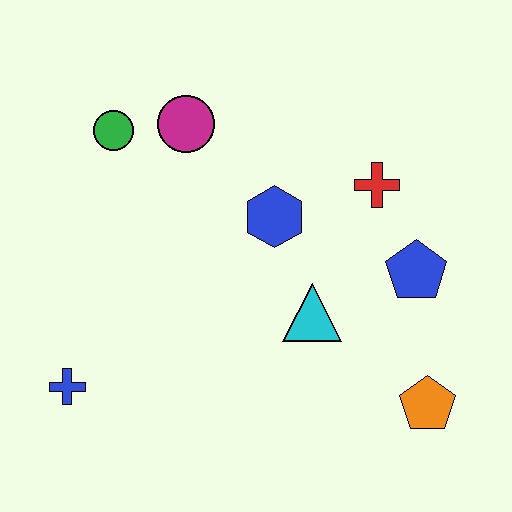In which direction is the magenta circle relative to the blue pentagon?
The magenta circle is to the left of the blue pentagon.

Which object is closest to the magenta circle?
The green circle is closest to the magenta circle.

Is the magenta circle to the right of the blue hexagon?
No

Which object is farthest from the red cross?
The blue cross is farthest from the red cross.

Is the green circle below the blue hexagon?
No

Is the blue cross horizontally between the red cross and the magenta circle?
No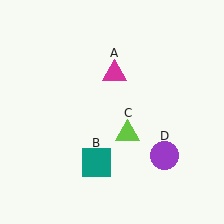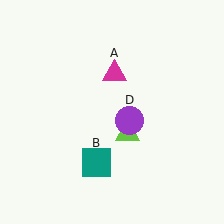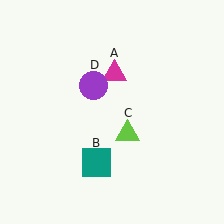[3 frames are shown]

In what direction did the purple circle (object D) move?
The purple circle (object D) moved up and to the left.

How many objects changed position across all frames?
1 object changed position: purple circle (object D).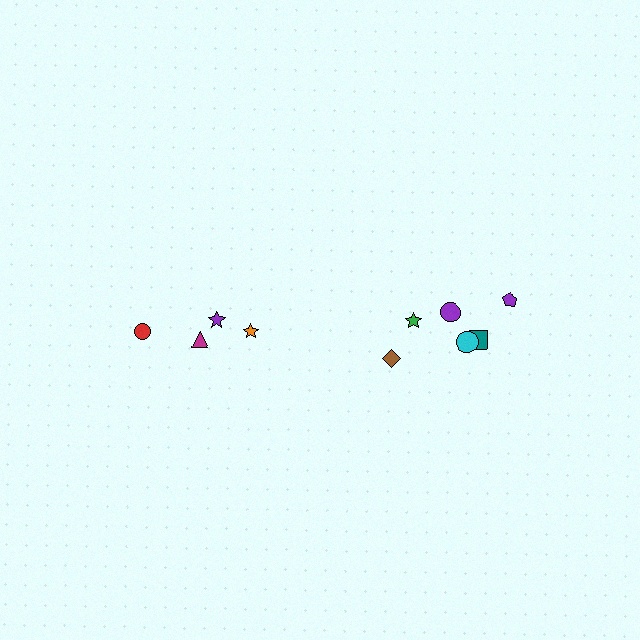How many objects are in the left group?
There are 4 objects.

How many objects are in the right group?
There are 6 objects.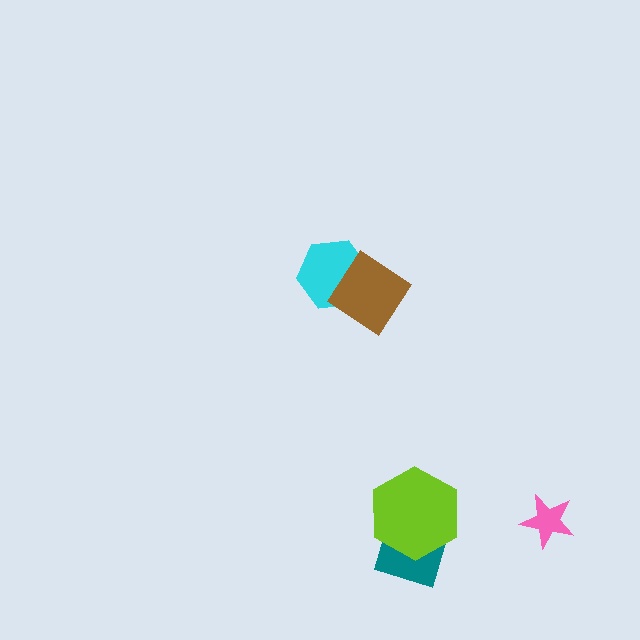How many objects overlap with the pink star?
0 objects overlap with the pink star.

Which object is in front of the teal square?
The lime hexagon is in front of the teal square.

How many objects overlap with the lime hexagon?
1 object overlaps with the lime hexagon.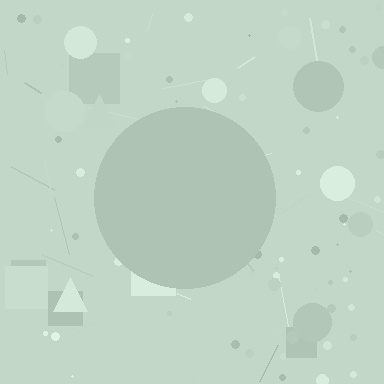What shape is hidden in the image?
A circle is hidden in the image.